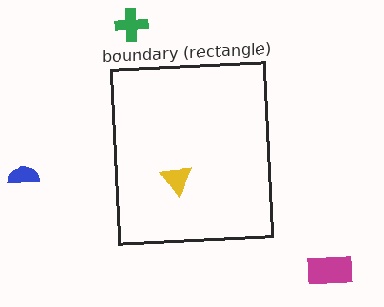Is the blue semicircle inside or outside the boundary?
Outside.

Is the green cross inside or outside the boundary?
Outside.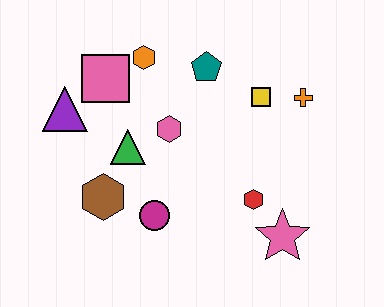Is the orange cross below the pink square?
Yes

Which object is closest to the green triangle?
The pink hexagon is closest to the green triangle.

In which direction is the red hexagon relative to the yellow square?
The red hexagon is below the yellow square.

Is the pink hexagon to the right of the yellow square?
No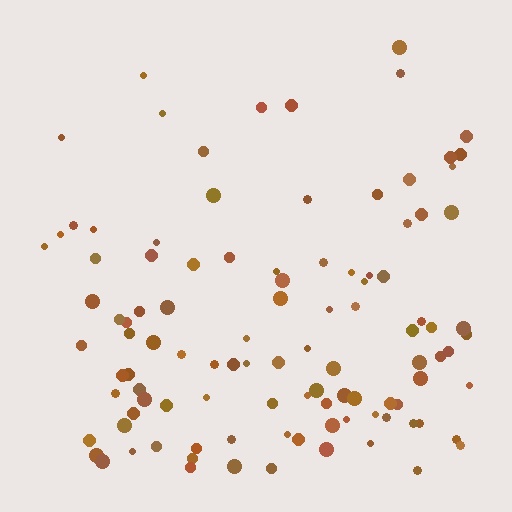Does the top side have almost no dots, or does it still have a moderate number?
Still a moderate number, just noticeably fewer than the bottom.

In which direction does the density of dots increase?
From top to bottom, with the bottom side densest.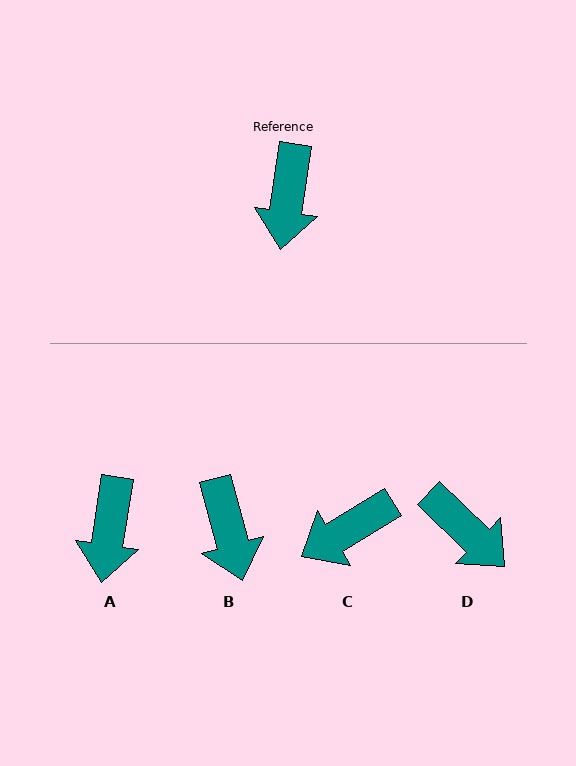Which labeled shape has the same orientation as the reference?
A.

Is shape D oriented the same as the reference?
No, it is off by about 54 degrees.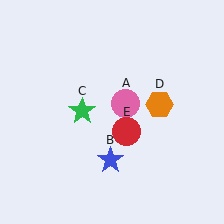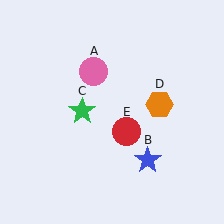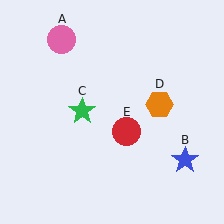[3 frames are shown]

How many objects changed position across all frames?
2 objects changed position: pink circle (object A), blue star (object B).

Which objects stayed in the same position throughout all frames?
Green star (object C) and orange hexagon (object D) and red circle (object E) remained stationary.